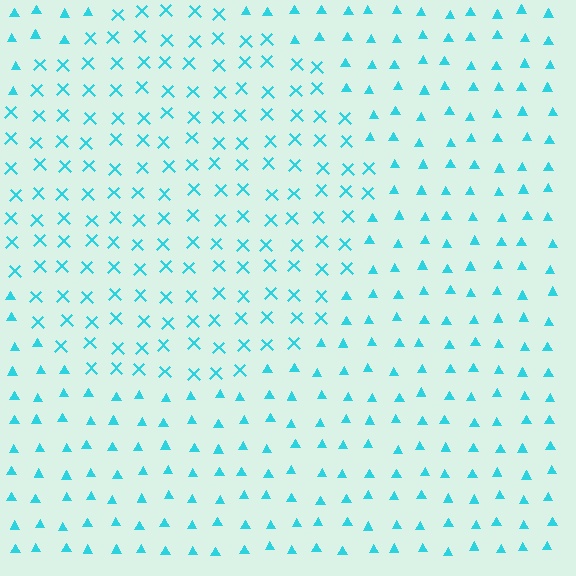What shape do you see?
I see a circle.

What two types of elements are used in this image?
The image uses X marks inside the circle region and triangles outside it.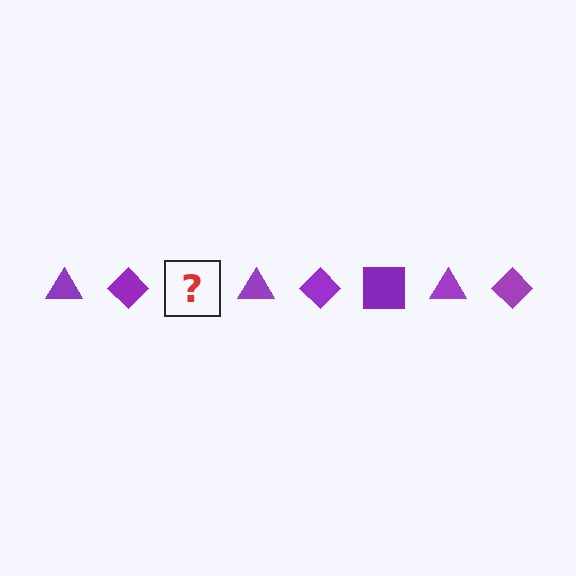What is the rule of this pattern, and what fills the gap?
The rule is that the pattern cycles through triangle, diamond, square shapes in purple. The gap should be filled with a purple square.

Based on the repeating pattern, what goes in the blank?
The blank should be a purple square.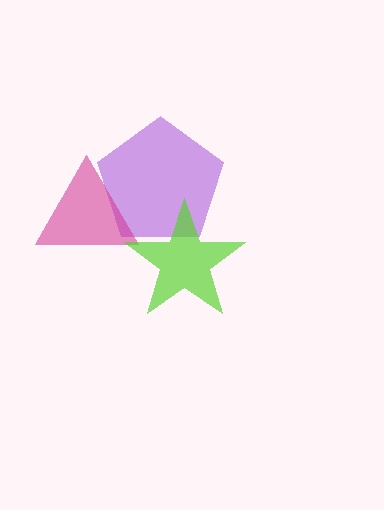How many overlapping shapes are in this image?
There are 3 overlapping shapes in the image.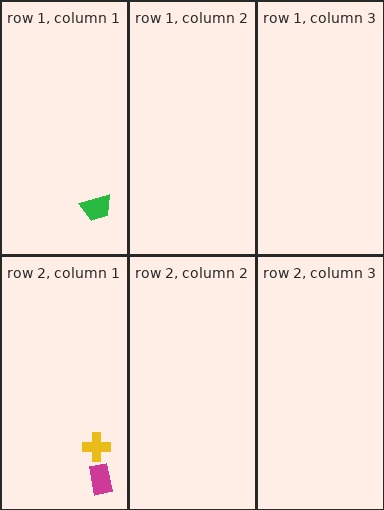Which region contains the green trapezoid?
The row 1, column 1 region.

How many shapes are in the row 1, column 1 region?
1.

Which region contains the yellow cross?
The row 2, column 1 region.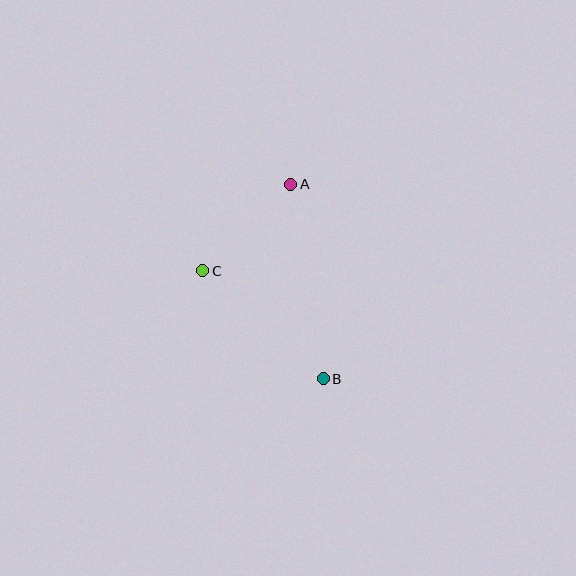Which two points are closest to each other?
Points A and C are closest to each other.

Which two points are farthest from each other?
Points A and B are farthest from each other.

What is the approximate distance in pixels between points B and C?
The distance between B and C is approximately 162 pixels.